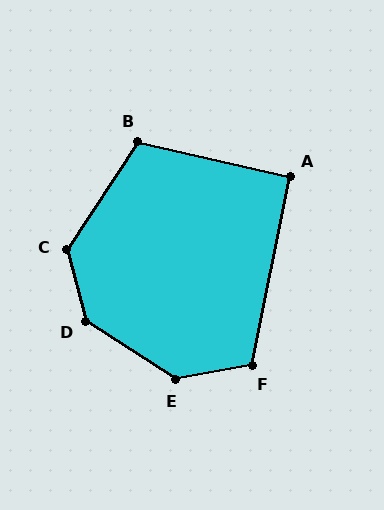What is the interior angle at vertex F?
Approximately 112 degrees (obtuse).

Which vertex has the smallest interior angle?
A, at approximately 92 degrees.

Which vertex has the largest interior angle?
D, at approximately 137 degrees.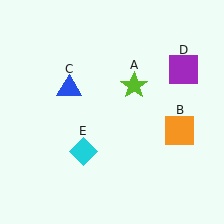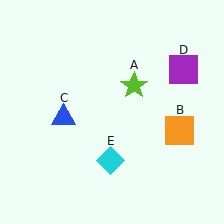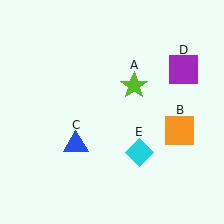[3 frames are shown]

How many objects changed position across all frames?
2 objects changed position: blue triangle (object C), cyan diamond (object E).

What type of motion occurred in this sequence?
The blue triangle (object C), cyan diamond (object E) rotated counterclockwise around the center of the scene.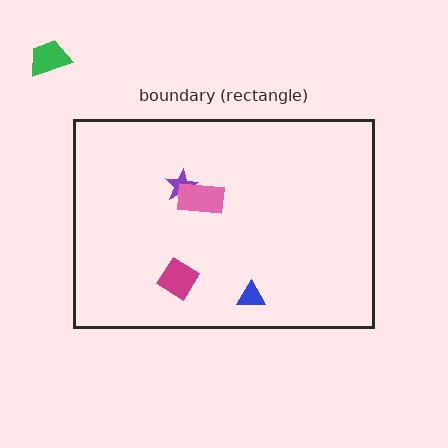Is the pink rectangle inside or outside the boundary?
Inside.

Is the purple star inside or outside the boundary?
Inside.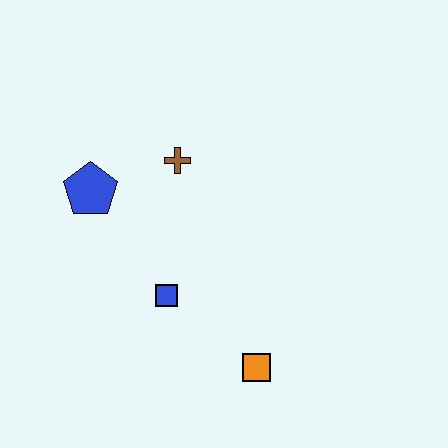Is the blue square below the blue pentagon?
Yes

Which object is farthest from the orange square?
The blue pentagon is farthest from the orange square.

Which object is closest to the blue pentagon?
The brown cross is closest to the blue pentagon.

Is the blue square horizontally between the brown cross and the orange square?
No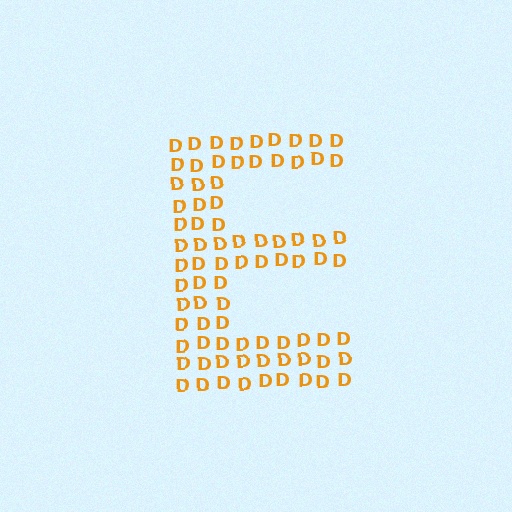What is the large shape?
The large shape is the letter E.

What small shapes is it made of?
It is made of small letter D's.